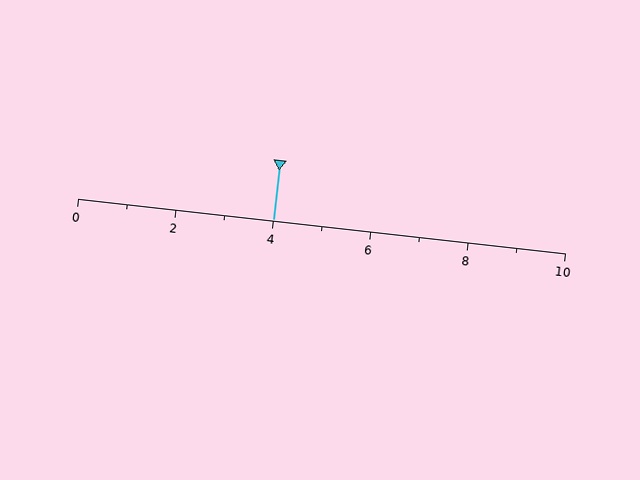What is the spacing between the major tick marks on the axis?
The major ticks are spaced 2 apart.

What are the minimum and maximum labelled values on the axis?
The axis runs from 0 to 10.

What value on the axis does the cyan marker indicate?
The marker indicates approximately 4.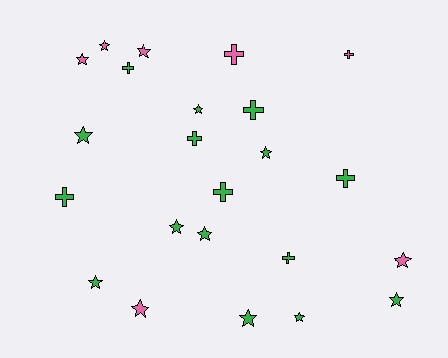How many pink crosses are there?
There are 2 pink crosses.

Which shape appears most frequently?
Star, with 14 objects.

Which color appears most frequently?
Green, with 16 objects.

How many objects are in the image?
There are 23 objects.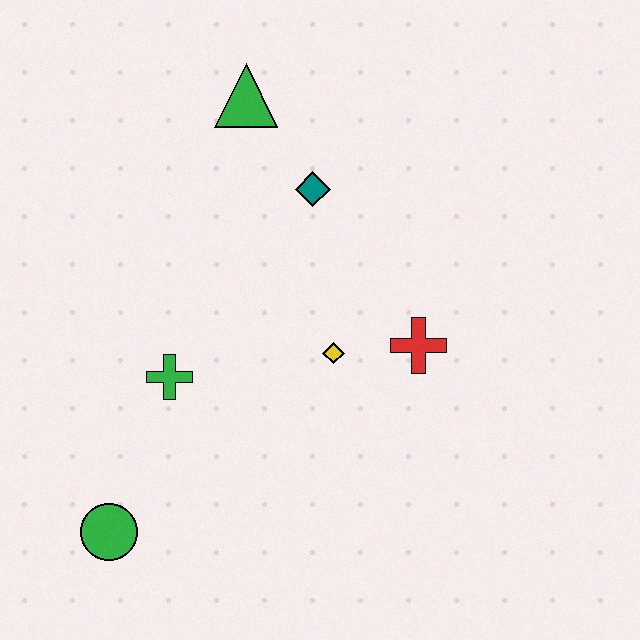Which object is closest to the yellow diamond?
The red cross is closest to the yellow diamond.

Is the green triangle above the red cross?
Yes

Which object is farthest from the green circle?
The green triangle is farthest from the green circle.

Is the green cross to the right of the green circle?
Yes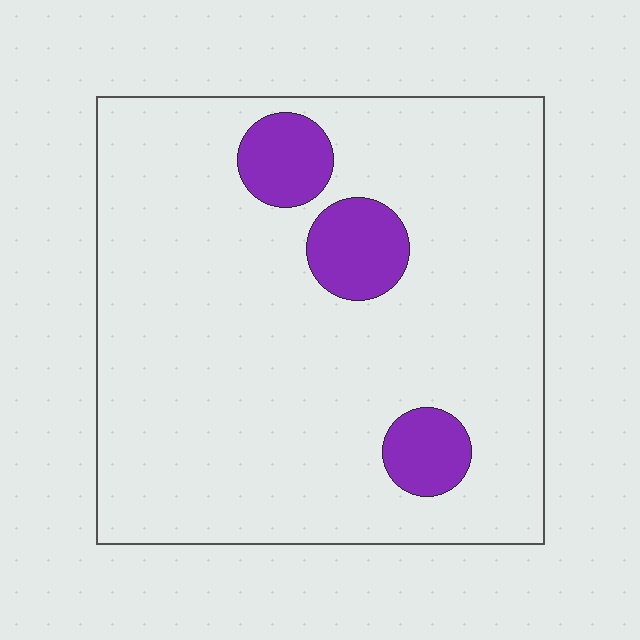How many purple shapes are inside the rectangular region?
3.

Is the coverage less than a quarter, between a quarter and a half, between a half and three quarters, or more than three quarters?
Less than a quarter.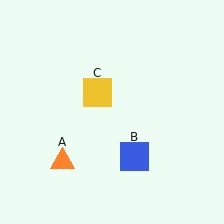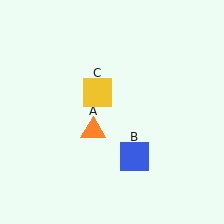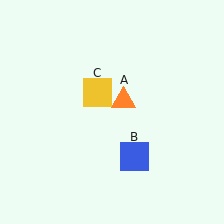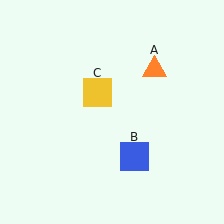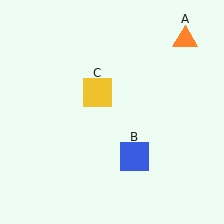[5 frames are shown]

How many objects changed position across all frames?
1 object changed position: orange triangle (object A).